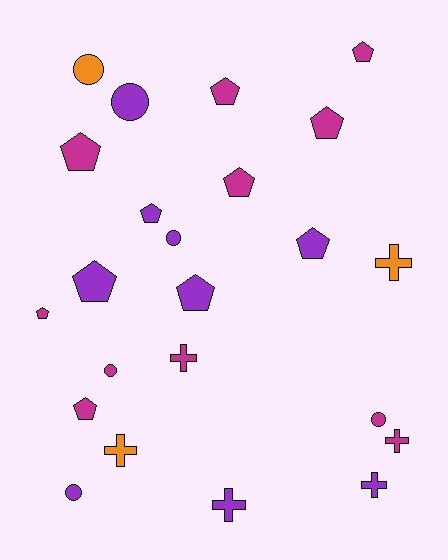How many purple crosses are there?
There are 2 purple crosses.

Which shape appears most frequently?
Pentagon, with 11 objects.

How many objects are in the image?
There are 23 objects.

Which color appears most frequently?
Magenta, with 11 objects.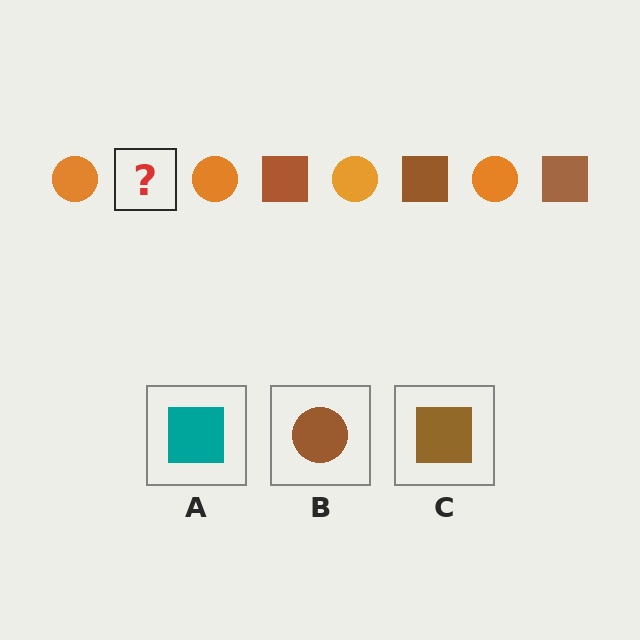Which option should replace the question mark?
Option C.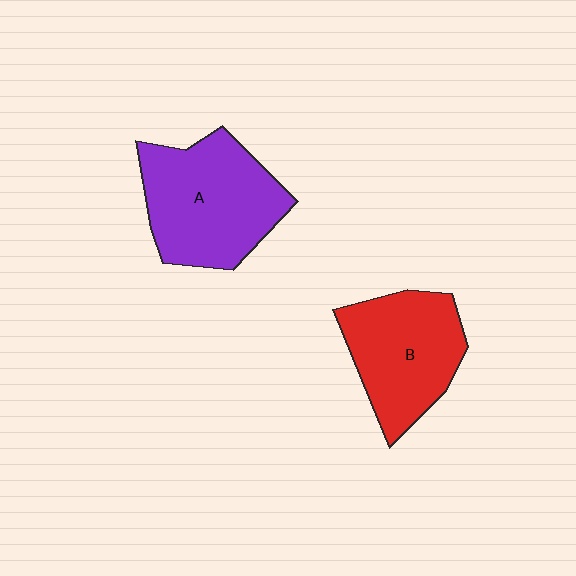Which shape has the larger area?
Shape A (purple).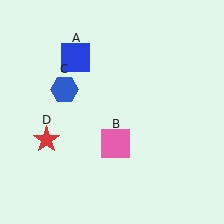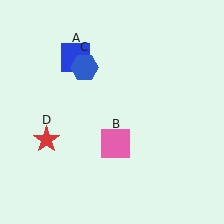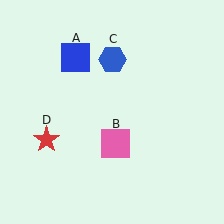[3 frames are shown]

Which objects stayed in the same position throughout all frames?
Blue square (object A) and pink square (object B) and red star (object D) remained stationary.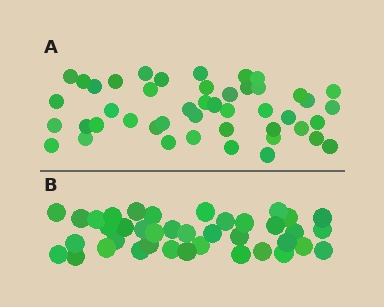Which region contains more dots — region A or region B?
Region A (the top region) has more dots.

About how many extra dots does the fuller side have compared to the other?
Region A has roughly 8 or so more dots than region B.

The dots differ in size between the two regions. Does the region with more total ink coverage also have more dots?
No. Region B has more total ink coverage because its dots are larger, but region A actually contains more individual dots. Total area can be misleading — the number of items is what matters here.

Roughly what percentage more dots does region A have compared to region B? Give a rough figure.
About 20% more.